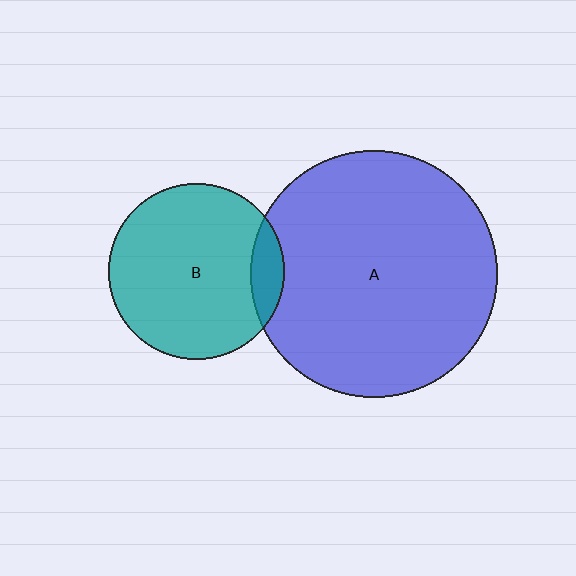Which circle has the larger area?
Circle A (blue).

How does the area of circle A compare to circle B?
Approximately 2.0 times.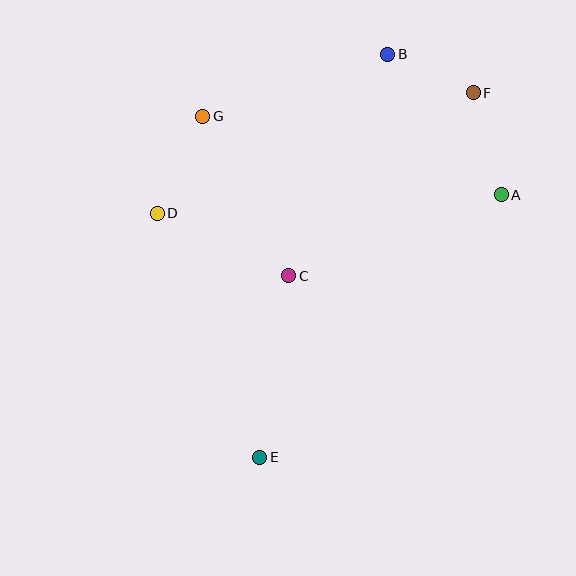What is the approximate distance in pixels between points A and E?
The distance between A and E is approximately 357 pixels.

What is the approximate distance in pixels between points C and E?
The distance between C and E is approximately 184 pixels.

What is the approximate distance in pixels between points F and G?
The distance between F and G is approximately 272 pixels.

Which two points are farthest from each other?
Points B and E are farthest from each other.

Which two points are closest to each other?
Points B and F are closest to each other.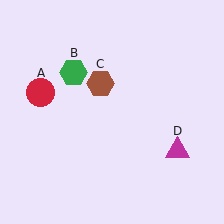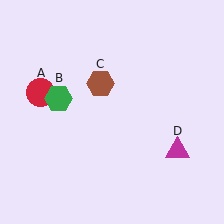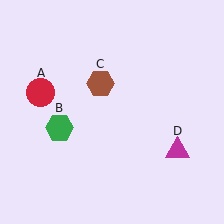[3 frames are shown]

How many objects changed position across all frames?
1 object changed position: green hexagon (object B).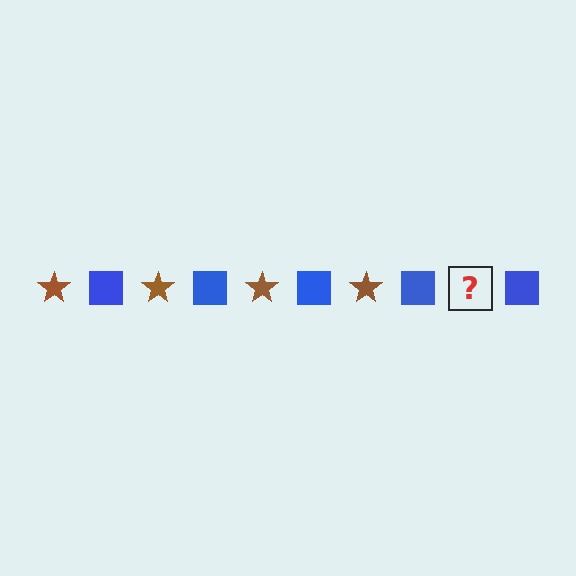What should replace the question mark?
The question mark should be replaced with a brown star.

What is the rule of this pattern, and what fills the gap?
The rule is that the pattern alternates between brown star and blue square. The gap should be filled with a brown star.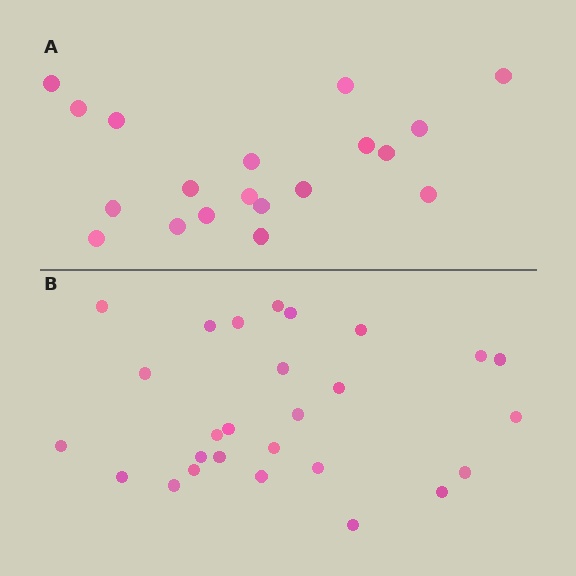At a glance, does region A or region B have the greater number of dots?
Region B (the bottom region) has more dots.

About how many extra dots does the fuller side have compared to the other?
Region B has roughly 8 or so more dots than region A.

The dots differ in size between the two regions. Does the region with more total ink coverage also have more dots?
No. Region A has more total ink coverage because its dots are larger, but region B actually contains more individual dots. Total area can be misleading — the number of items is what matters here.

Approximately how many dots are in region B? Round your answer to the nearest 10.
About 30 dots. (The exact count is 27, which rounds to 30.)